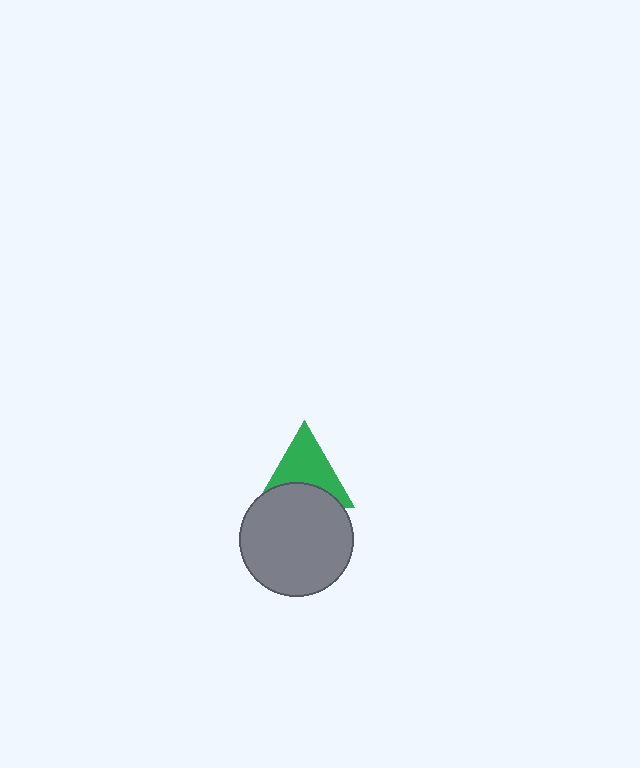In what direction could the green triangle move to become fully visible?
The green triangle could move up. That would shift it out from behind the gray circle entirely.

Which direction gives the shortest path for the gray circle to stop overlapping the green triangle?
Moving down gives the shortest separation.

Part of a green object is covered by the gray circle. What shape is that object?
It is a triangle.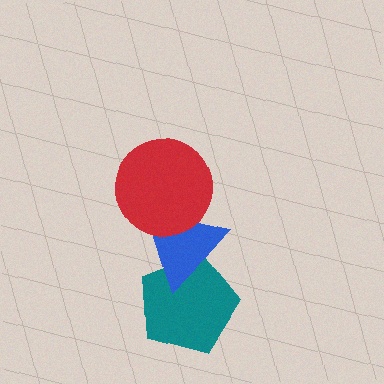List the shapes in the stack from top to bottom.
From top to bottom: the red circle, the blue triangle, the teal pentagon.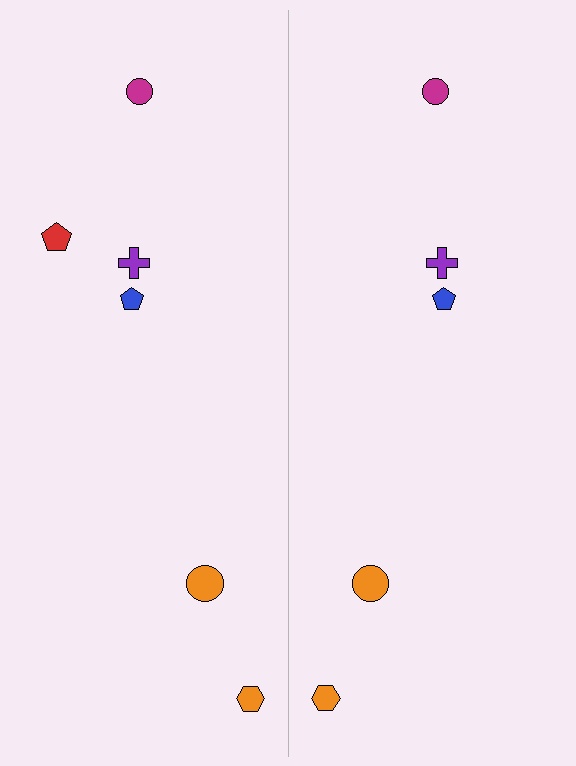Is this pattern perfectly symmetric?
No, the pattern is not perfectly symmetric. A red pentagon is missing from the right side.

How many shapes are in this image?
There are 11 shapes in this image.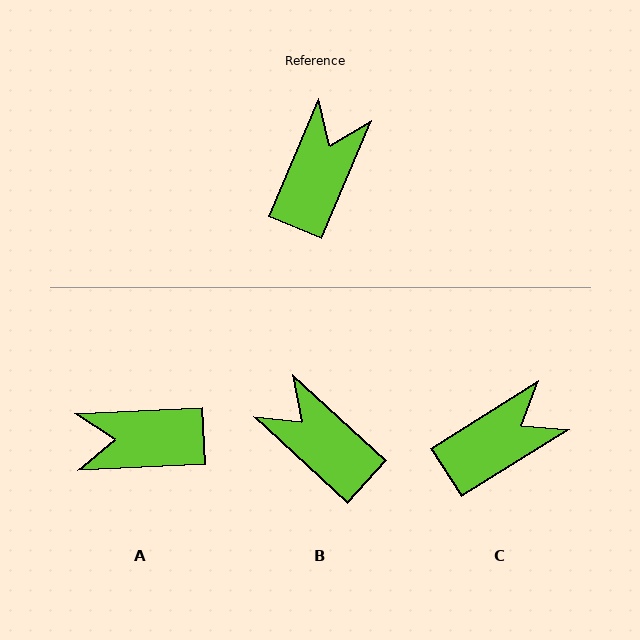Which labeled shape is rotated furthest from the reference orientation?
A, about 115 degrees away.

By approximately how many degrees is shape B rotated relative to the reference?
Approximately 70 degrees counter-clockwise.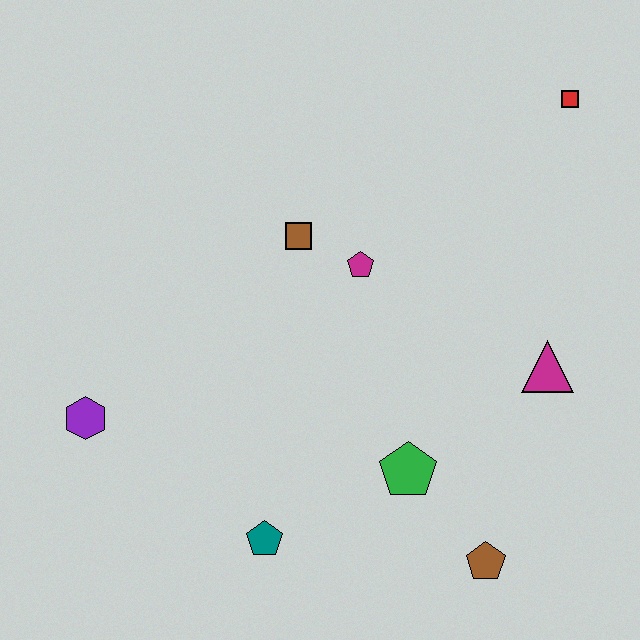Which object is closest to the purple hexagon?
The teal pentagon is closest to the purple hexagon.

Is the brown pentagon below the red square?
Yes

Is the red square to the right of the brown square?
Yes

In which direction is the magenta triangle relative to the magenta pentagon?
The magenta triangle is to the right of the magenta pentagon.